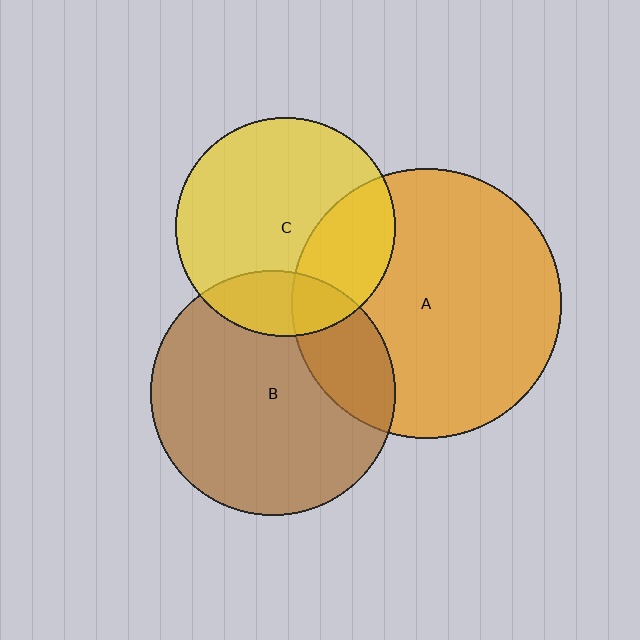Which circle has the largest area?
Circle A (orange).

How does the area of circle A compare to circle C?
Approximately 1.5 times.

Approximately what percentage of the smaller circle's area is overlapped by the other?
Approximately 20%.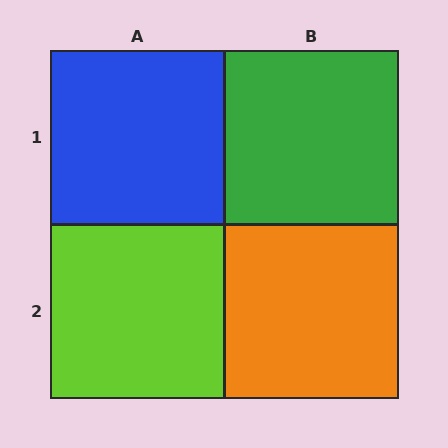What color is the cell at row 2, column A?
Lime.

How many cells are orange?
1 cell is orange.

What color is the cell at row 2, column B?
Orange.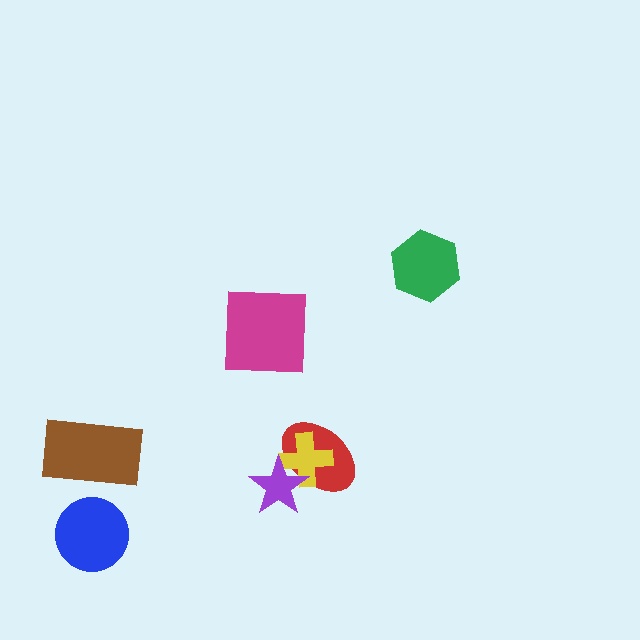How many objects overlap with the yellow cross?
2 objects overlap with the yellow cross.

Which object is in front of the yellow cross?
The purple star is in front of the yellow cross.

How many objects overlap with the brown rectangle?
0 objects overlap with the brown rectangle.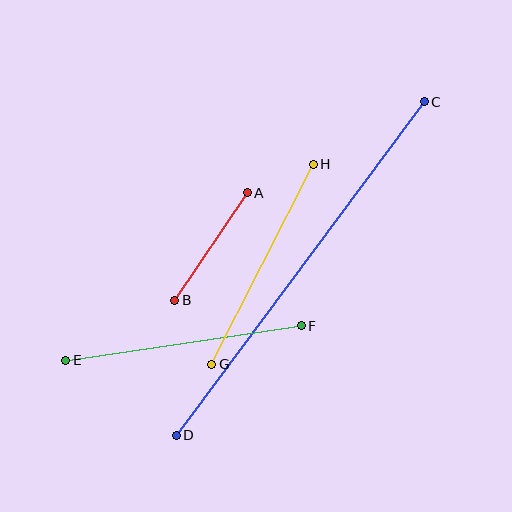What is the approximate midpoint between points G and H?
The midpoint is at approximately (263, 264) pixels.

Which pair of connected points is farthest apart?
Points C and D are farthest apart.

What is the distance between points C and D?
The distance is approximately 416 pixels.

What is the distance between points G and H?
The distance is approximately 224 pixels.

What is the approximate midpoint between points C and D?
The midpoint is at approximately (300, 268) pixels.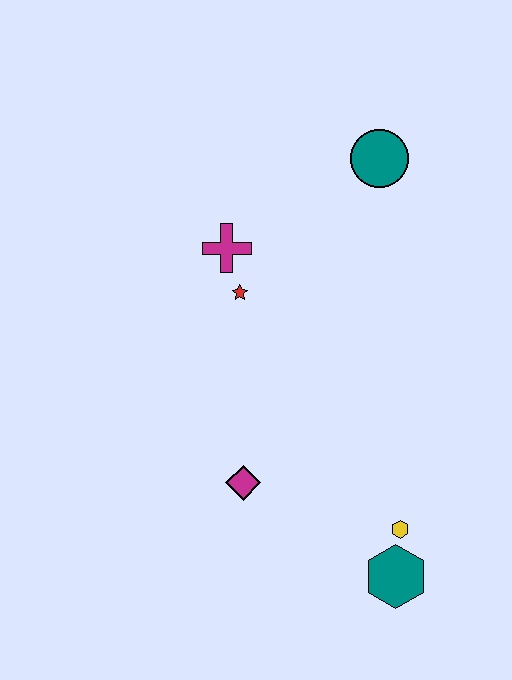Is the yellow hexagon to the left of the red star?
No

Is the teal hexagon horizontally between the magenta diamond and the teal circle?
No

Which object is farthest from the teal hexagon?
The teal circle is farthest from the teal hexagon.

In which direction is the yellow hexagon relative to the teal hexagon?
The yellow hexagon is above the teal hexagon.